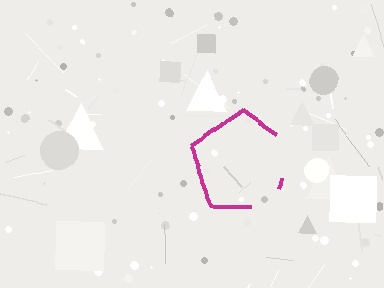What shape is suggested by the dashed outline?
The dashed outline suggests a pentagon.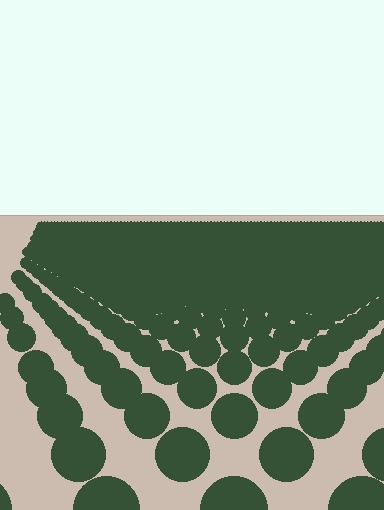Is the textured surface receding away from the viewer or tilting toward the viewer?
The surface is receding away from the viewer. Texture elements get smaller and denser toward the top.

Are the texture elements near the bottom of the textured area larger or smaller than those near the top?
Larger. Near the bottom, elements are closer to the viewer and appear at a bigger on-screen size.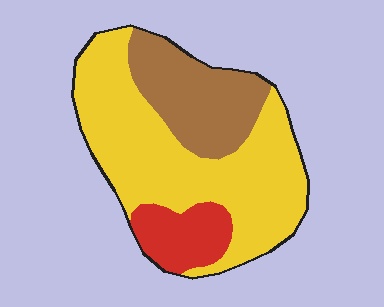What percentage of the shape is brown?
Brown covers 26% of the shape.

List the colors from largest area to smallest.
From largest to smallest: yellow, brown, red.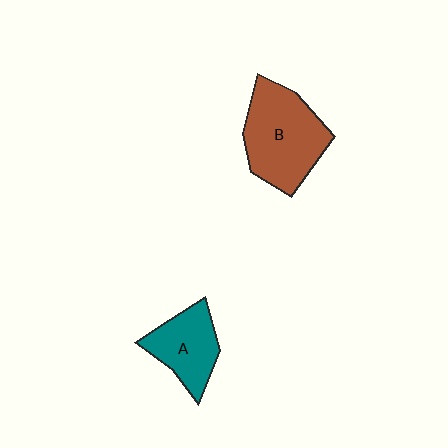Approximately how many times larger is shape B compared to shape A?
Approximately 1.6 times.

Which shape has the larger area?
Shape B (brown).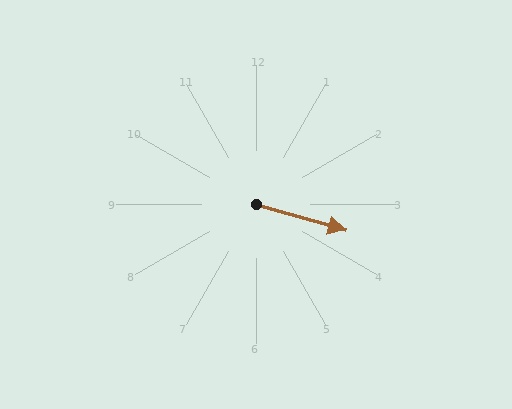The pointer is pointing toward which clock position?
Roughly 4 o'clock.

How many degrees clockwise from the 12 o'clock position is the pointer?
Approximately 106 degrees.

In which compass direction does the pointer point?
East.